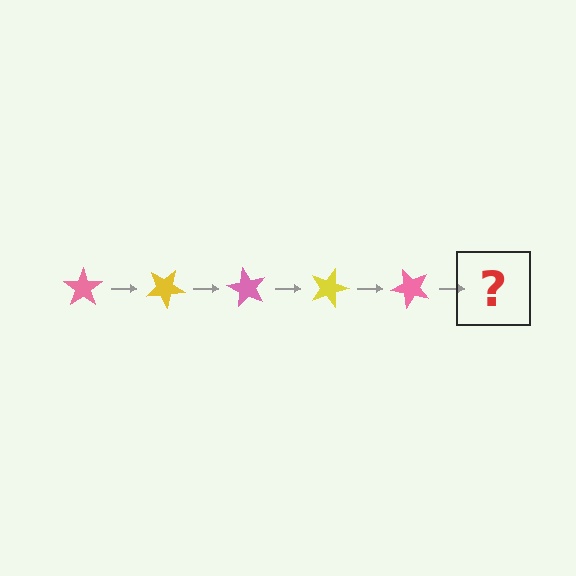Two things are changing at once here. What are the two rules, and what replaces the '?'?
The two rules are that it rotates 30 degrees each step and the color cycles through pink and yellow. The '?' should be a yellow star, rotated 150 degrees from the start.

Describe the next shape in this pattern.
It should be a yellow star, rotated 150 degrees from the start.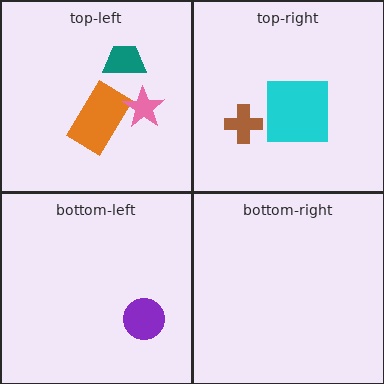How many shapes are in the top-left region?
3.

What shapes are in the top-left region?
The teal trapezoid, the orange rectangle, the pink star.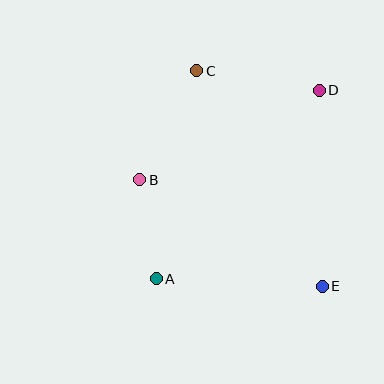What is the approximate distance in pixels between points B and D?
The distance between B and D is approximately 200 pixels.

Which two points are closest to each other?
Points A and B are closest to each other.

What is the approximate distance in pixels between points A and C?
The distance between A and C is approximately 212 pixels.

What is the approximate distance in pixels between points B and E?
The distance between B and E is approximately 212 pixels.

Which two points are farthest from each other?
Points C and E are farthest from each other.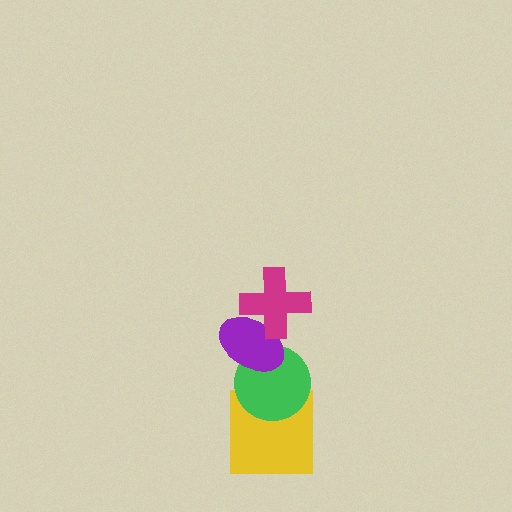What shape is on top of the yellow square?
The green circle is on top of the yellow square.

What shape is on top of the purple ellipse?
The magenta cross is on top of the purple ellipse.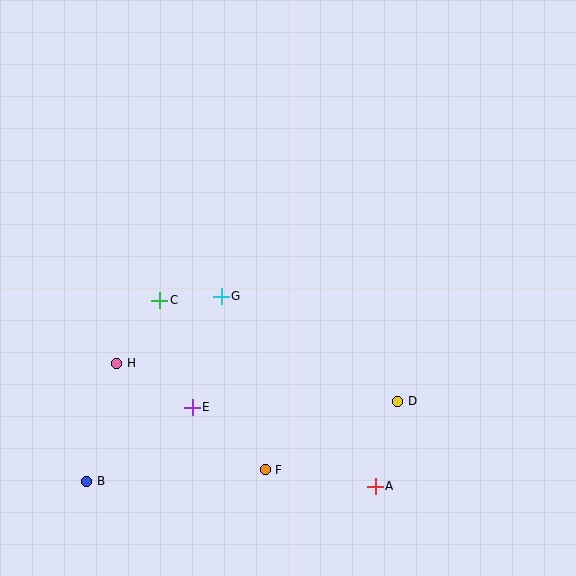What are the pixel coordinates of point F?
Point F is at (265, 470).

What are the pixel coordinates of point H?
Point H is at (117, 363).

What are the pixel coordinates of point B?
Point B is at (87, 481).